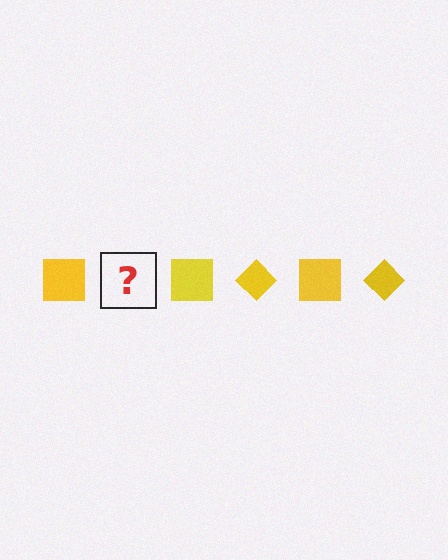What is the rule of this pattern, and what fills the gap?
The rule is that the pattern cycles through square, diamond shapes in yellow. The gap should be filled with a yellow diamond.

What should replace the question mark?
The question mark should be replaced with a yellow diamond.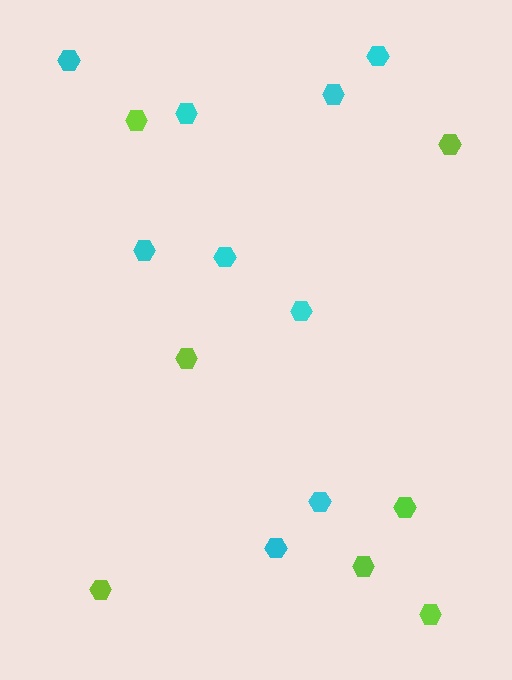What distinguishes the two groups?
There are 2 groups: one group of lime hexagons (7) and one group of cyan hexagons (9).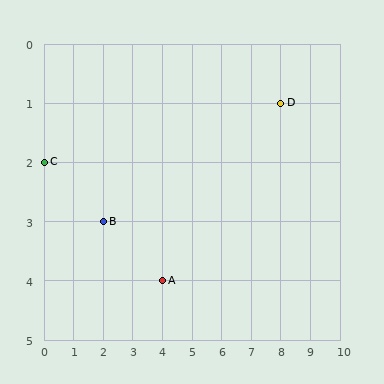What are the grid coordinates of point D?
Point D is at grid coordinates (8, 1).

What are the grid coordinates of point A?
Point A is at grid coordinates (4, 4).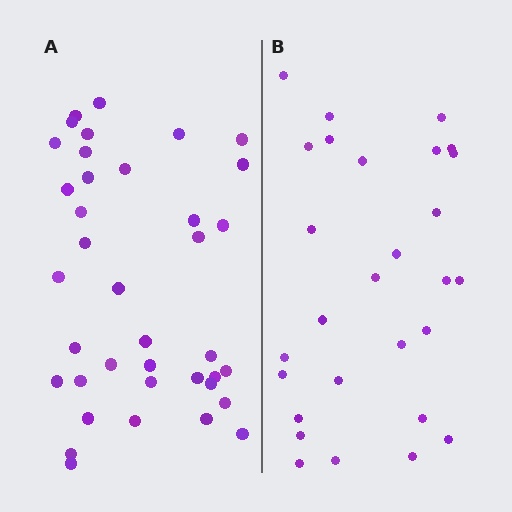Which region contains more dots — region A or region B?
Region A (the left region) has more dots.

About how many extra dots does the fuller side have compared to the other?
Region A has roughly 10 or so more dots than region B.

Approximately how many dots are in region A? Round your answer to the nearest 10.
About 40 dots. (The exact count is 38, which rounds to 40.)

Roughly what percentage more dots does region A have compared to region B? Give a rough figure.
About 35% more.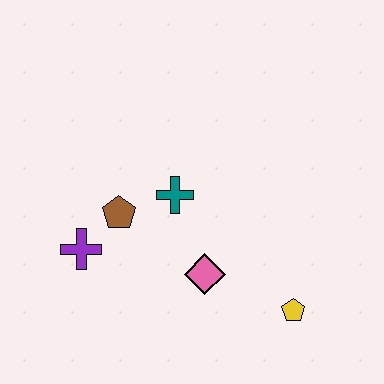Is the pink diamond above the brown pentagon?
No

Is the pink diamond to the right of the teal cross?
Yes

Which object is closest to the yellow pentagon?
The pink diamond is closest to the yellow pentagon.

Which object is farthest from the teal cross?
The yellow pentagon is farthest from the teal cross.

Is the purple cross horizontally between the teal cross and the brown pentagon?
No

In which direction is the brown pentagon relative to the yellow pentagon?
The brown pentagon is to the left of the yellow pentagon.